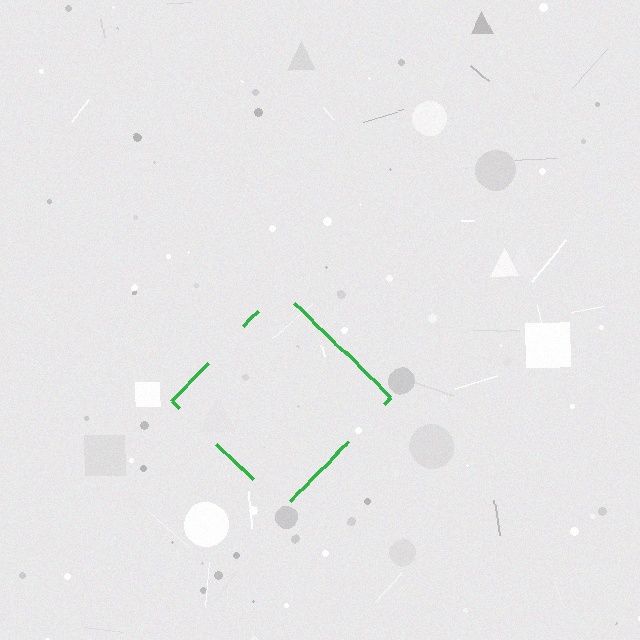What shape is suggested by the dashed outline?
The dashed outline suggests a diamond.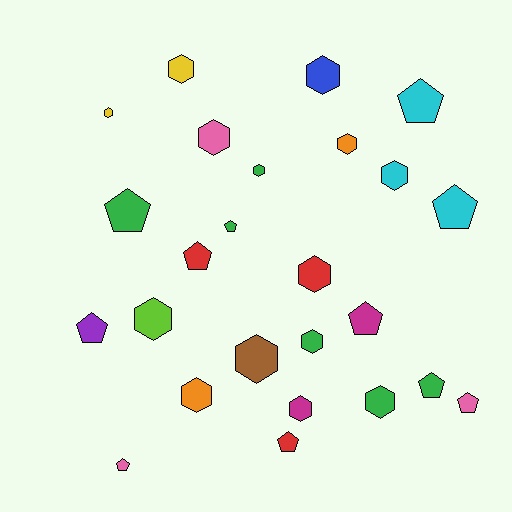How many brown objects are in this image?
There is 1 brown object.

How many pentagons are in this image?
There are 11 pentagons.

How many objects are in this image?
There are 25 objects.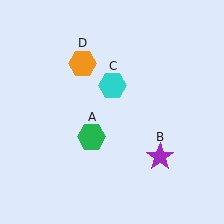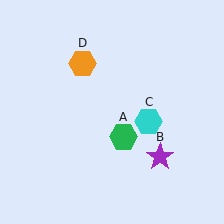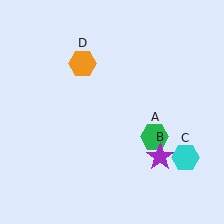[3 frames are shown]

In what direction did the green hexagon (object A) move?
The green hexagon (object A) moved right.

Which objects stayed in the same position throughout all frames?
Purple star (object B) and orange hexagon (object D) remained stationary.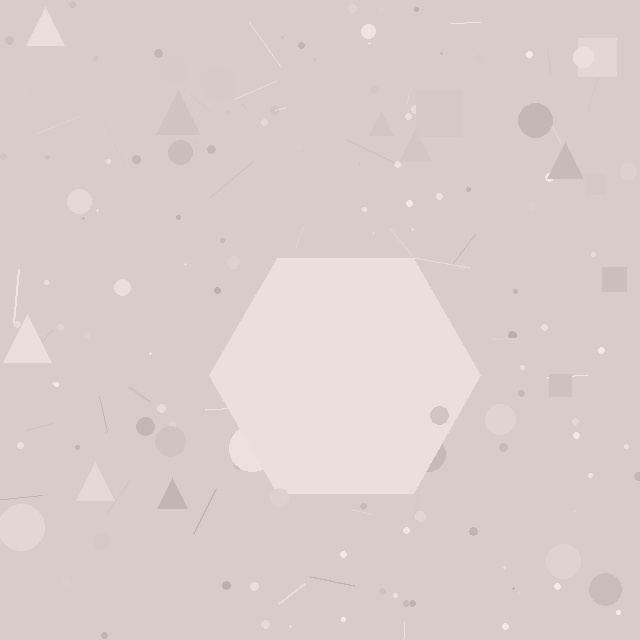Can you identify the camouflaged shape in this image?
The camouflaged shape is a hexagon.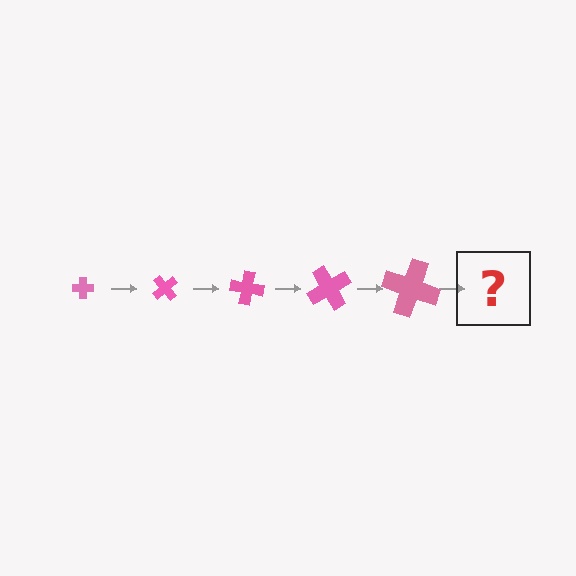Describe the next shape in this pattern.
It should be a cross, larger than the previous one and rotated 250 degrees from the start.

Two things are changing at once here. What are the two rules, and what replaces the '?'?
The two rules are that the cross grows larger each step and it rotates 50 degrees each step. The '?' should be a cross, larger than the previous one and rotated 250 degrees from the start.